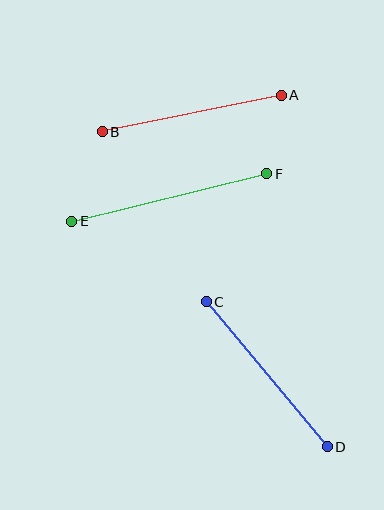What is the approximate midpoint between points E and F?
The midpoint is at approximately (169, 198) pixels.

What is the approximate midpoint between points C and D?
The midpoint is at approximately (267, 374) pixels.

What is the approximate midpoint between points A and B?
The midpoint is at approximately (192, 114) pixels.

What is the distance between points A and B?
The distance is approximately 183 pixels.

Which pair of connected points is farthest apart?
Points E and F are farthest apart.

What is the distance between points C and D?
The distance is approximately 189 pixels.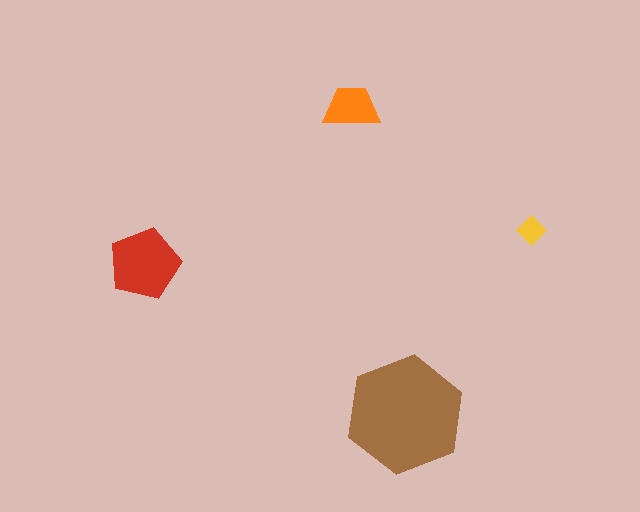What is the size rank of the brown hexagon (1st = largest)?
1st.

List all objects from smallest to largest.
The yellow diamond, the orange trapezoid, the red pentagon, the brown hexagon.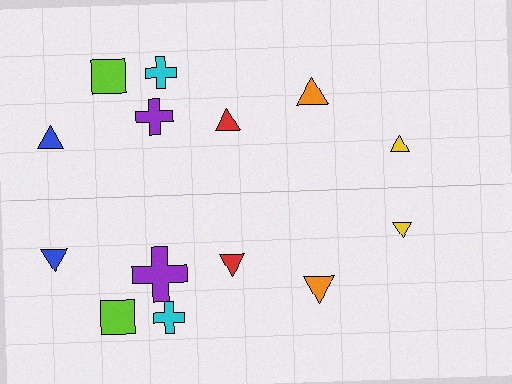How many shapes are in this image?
There are 14 shapes in this image.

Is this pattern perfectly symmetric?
No, the pattern is not perfectly symmetric. The purple cross on the bottom side has a different size than its mirror counterpart.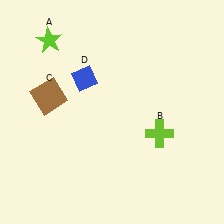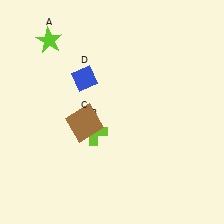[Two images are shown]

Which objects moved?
The objects that moved are: the lime cross (B), the brown square (C).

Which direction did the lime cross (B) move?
The lime cross (B) moved left.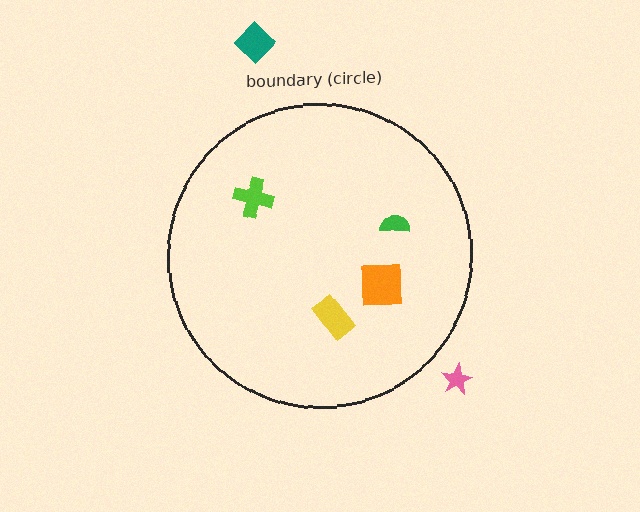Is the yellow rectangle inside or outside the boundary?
Inside.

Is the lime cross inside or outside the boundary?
Inside.